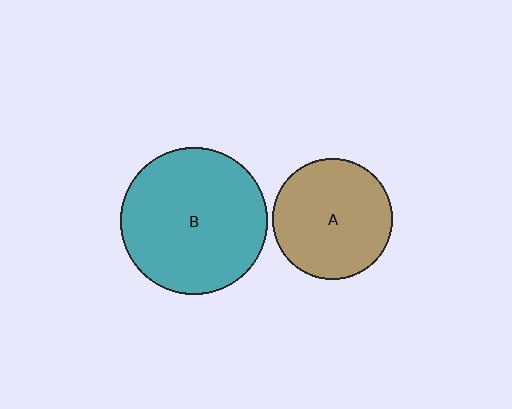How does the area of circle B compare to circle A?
Approximately 1.5 times.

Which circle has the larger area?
Circle B (teal).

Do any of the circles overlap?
No, none of the circles overlap.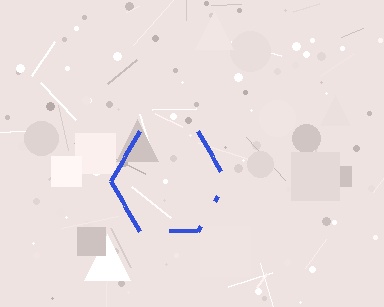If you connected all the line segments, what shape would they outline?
They would outline a hexagon.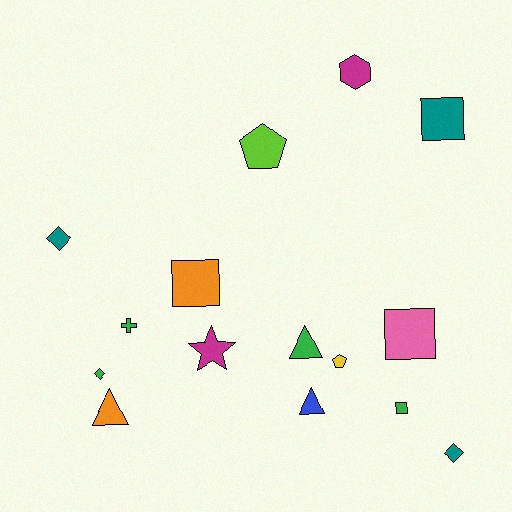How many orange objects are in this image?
There are 2 orange objects.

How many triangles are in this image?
There are 3 triangles.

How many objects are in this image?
There are 15 objects.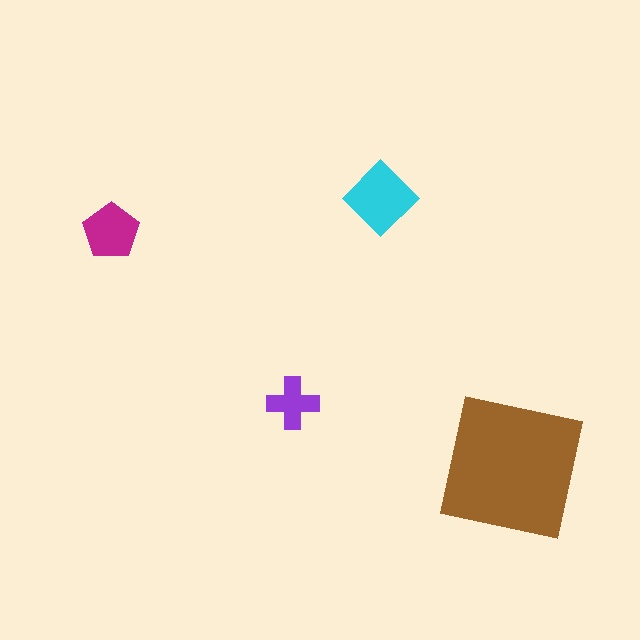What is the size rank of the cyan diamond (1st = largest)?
2nd.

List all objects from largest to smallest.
The brown square, the cyan diamond, the magenta pentagon, the purple cross.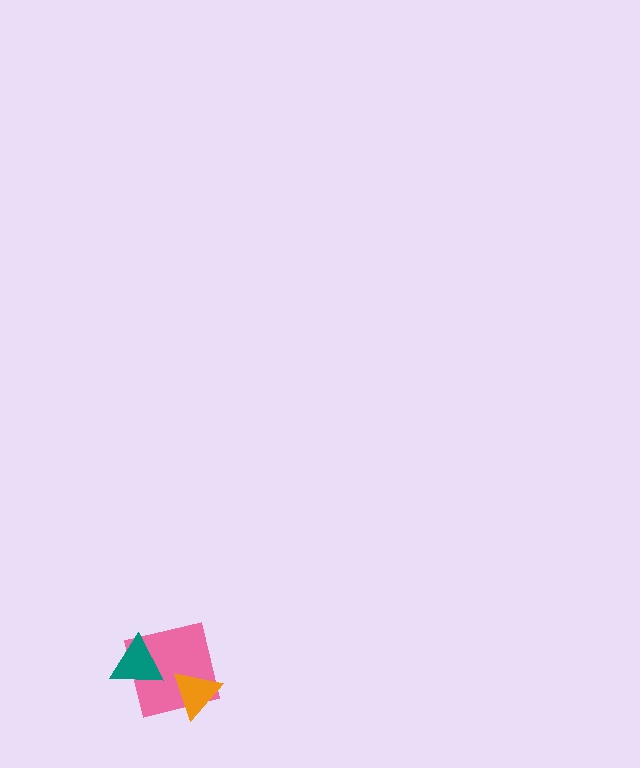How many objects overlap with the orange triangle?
1 object overlaps with the orange triangle.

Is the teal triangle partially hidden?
No, no other shape covers it.